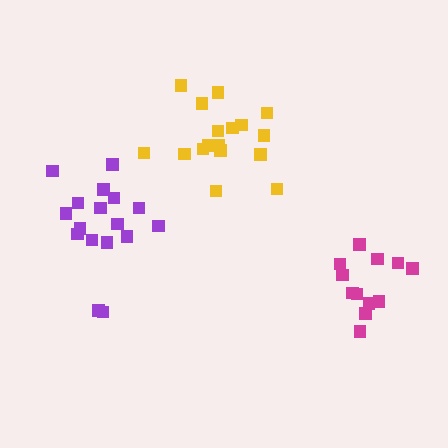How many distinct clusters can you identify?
There are 3 distinct clusters.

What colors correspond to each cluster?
The clusters are colored: magenta, yellow, purple.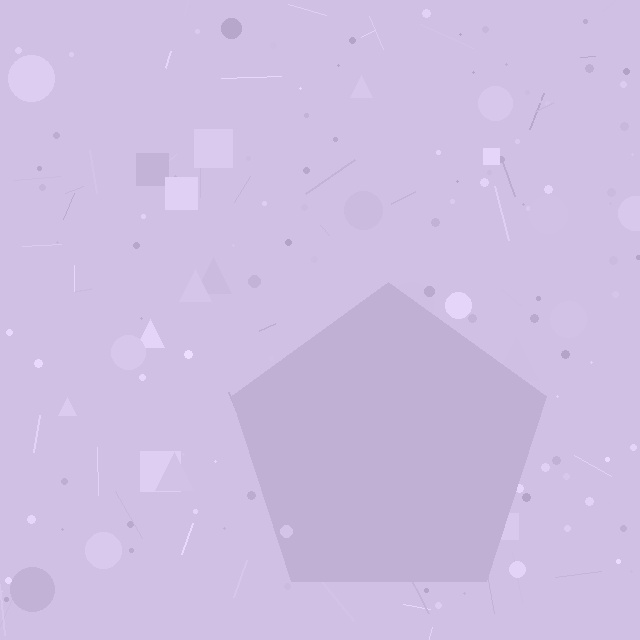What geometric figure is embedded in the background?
A pentagon is embedded in the background.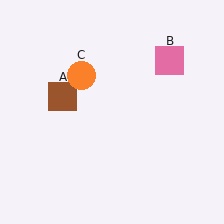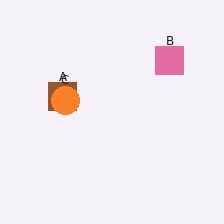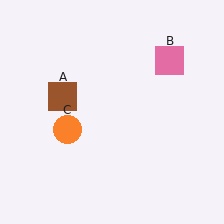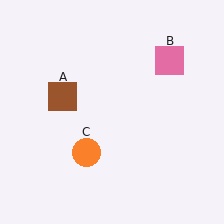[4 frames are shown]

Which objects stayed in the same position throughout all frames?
Brown square (object A) and pink square (object B) remained stationary.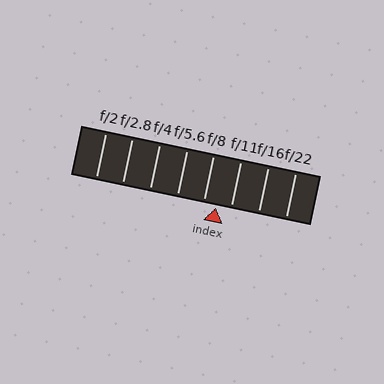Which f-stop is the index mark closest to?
The index mark is closest to f/8.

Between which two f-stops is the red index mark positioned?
The index mark is between f/8 and f/11.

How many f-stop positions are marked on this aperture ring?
There are 8 f-stop positions marked.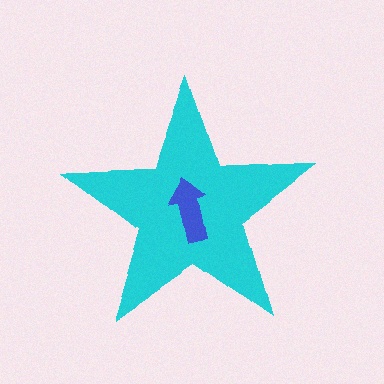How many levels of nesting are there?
2.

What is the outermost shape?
The cyan star.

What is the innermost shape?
The blue arrow.